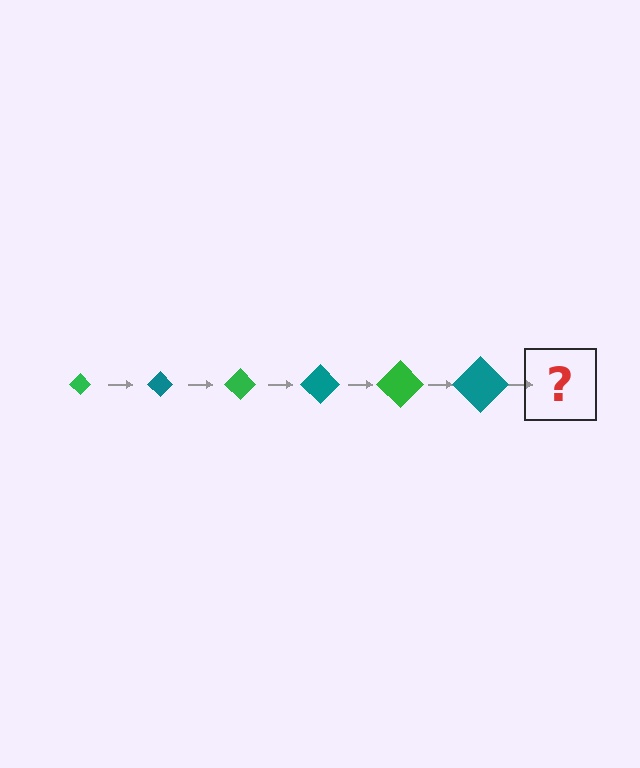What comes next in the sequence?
The next element should be a green diamond, larger than the previous one.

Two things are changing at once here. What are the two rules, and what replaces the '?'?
The two rules are that the diamond grows larger each step and the color cycles through green and teal. The '?' should be a green diamond, larger than the previous one.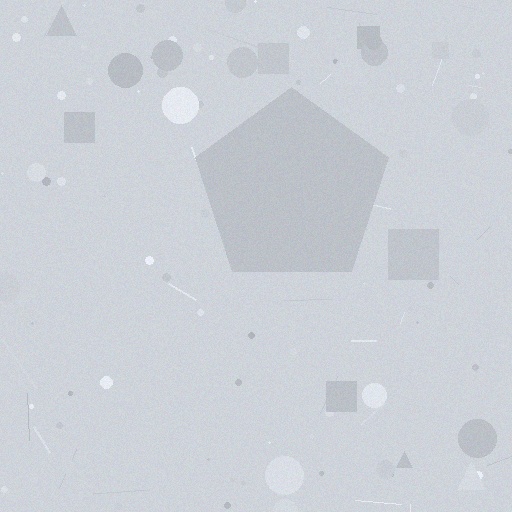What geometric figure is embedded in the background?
A pentagon is embedded in the background.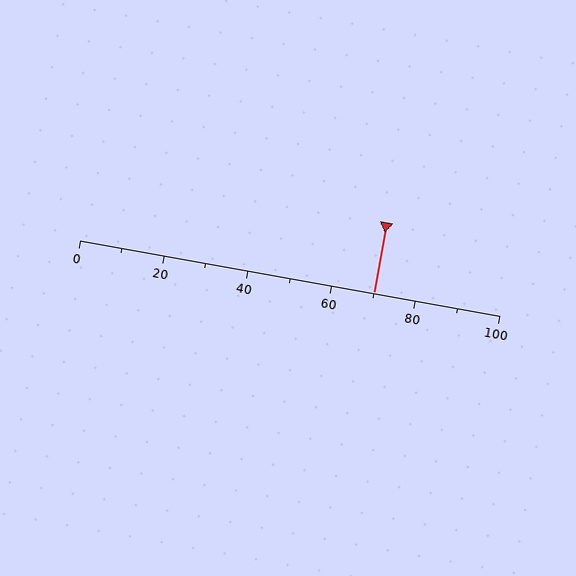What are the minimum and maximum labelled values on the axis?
The axis runs from 0 to 100.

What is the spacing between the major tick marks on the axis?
The major ticks are spaced 20 apart.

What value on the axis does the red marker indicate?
The marker indicates approximately 70.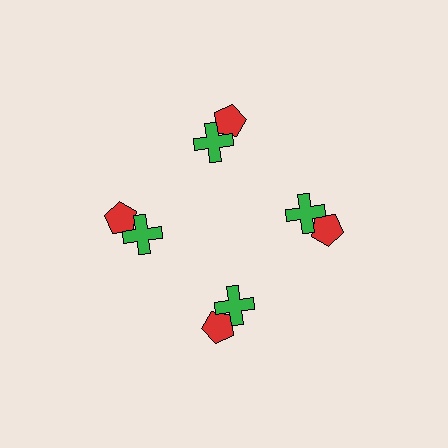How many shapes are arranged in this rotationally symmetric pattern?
There are 8 shapes, arranged in 4 groups of 2.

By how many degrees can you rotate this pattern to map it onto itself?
The pattern maps onto itself every 90 degrees of rotation.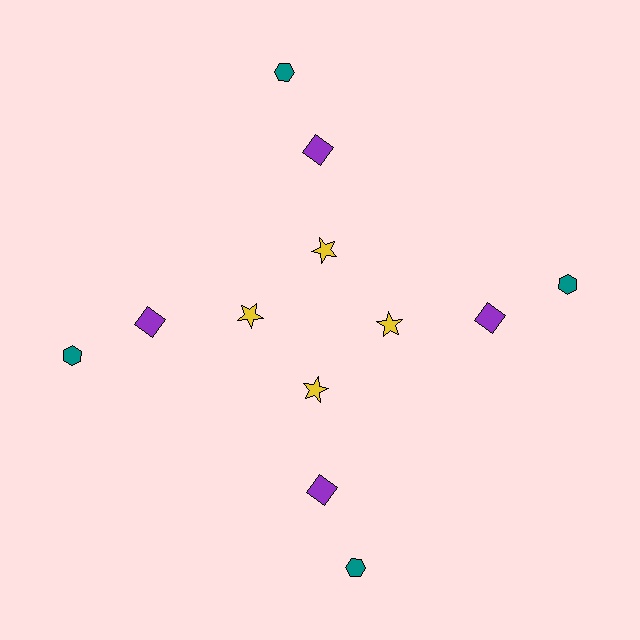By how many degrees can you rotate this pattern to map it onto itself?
The pattern maps onto itself every 90 degrees of rotation.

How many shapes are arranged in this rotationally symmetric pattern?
There are 12 shapes, arranged in 4 groups of 3.